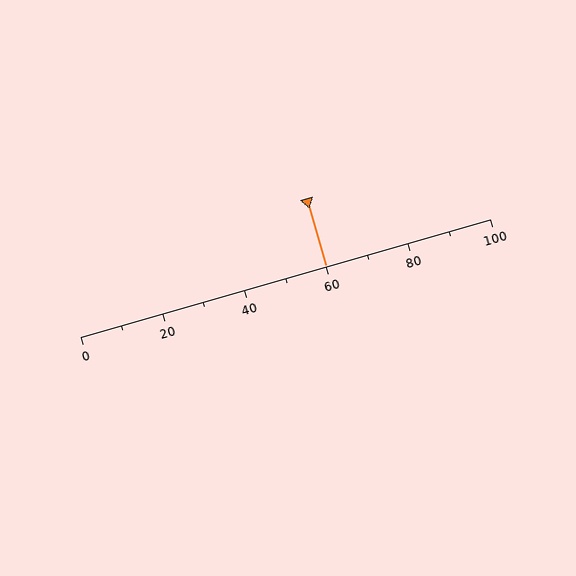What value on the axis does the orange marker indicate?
The marker indicates approximately 60.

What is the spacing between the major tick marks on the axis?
The major ticks are spaced 20 apart.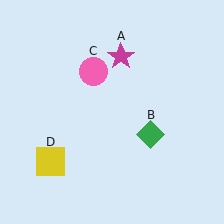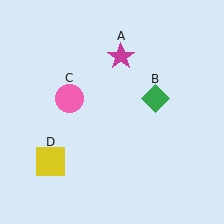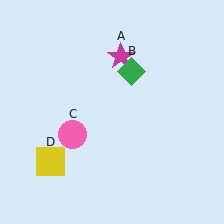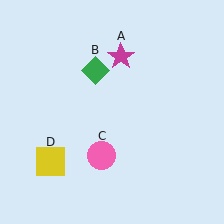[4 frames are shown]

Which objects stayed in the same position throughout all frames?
Magenta star (object A) and yellow square (object D) remained stationary.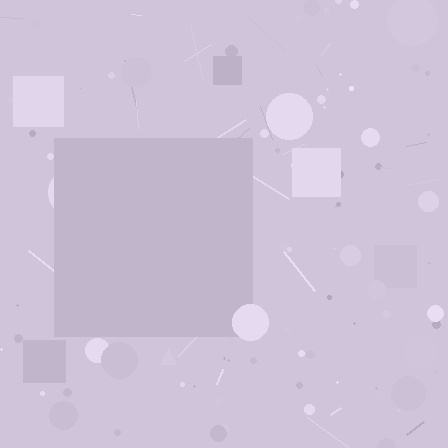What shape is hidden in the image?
A square is hidden in the image.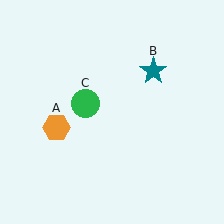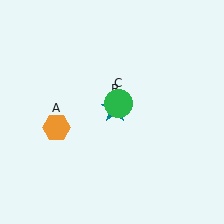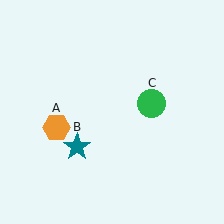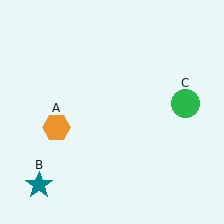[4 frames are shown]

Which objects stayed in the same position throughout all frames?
Orange hexagon (object A) remained stationary.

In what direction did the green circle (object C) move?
The green circle (object C) moved right.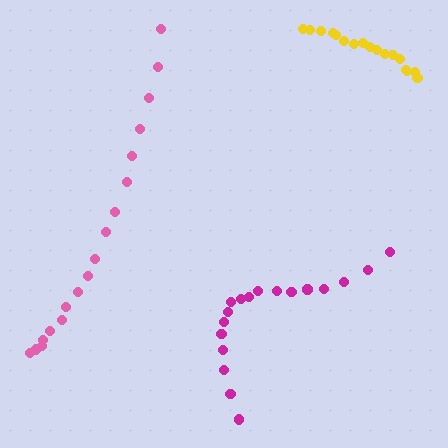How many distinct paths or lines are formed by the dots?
There are 3 distinct paths.